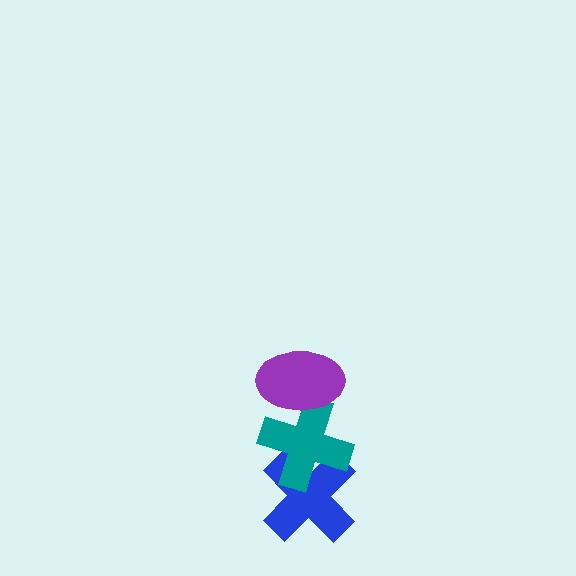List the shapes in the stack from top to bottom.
From top to bottom: the purple ellipse, the teal cross, the blue cross.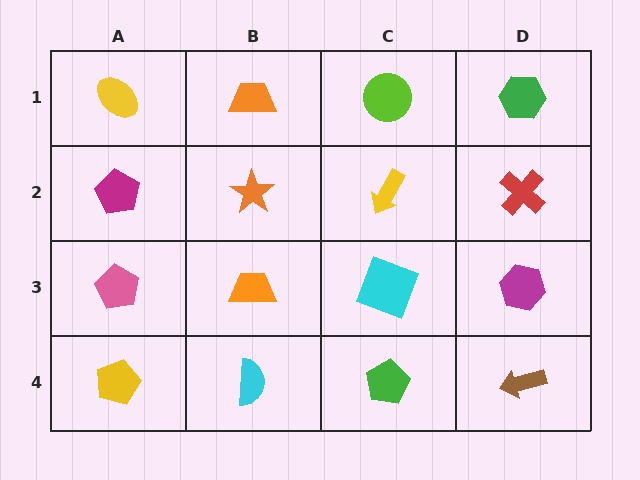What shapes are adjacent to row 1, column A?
A magenta pentagon (row 2, column A), an orange trapezoid (row 1, column B).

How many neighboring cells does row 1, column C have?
3.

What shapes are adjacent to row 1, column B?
An orange star (row 2, column B), a yellow ellipse (row 1, column A), a lime circle (row 1, column C).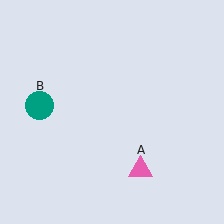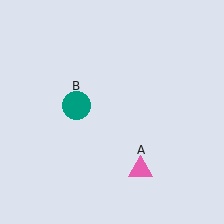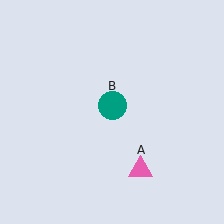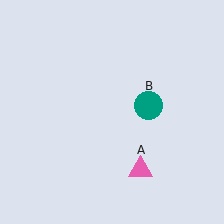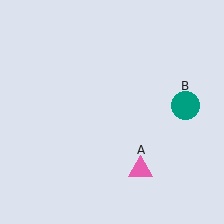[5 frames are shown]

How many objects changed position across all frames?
1 object changed position: teal circle (object B).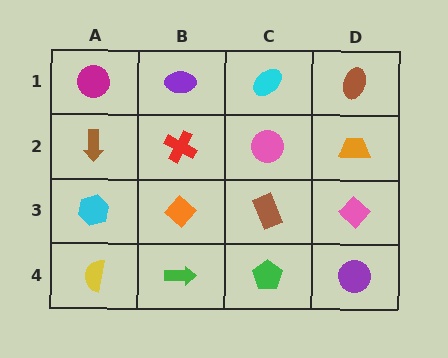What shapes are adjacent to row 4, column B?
An orange diamond (row 3, column B), a yellow semicircle (row 4, column A), a green pentagon (row 4, column C).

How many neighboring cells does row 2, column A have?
3.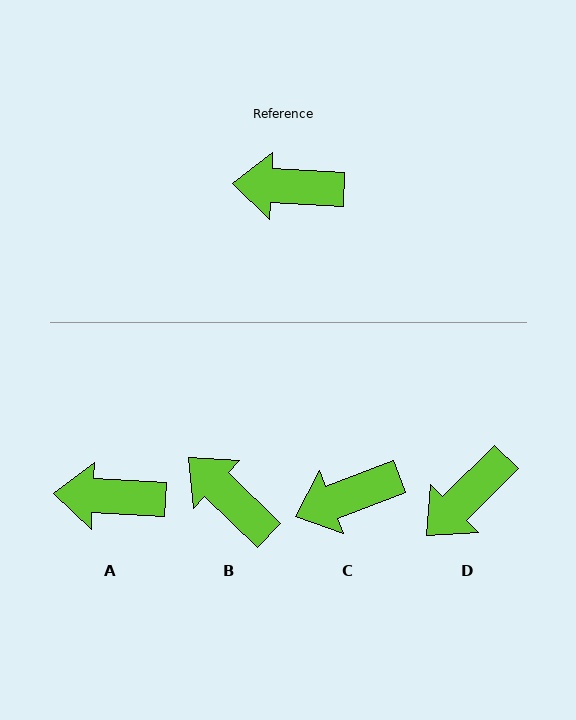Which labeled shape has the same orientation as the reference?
A.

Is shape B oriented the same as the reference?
No, it is off by about 41 degrees.